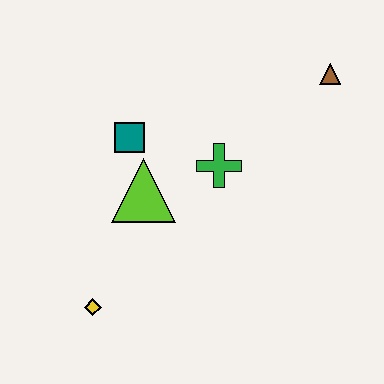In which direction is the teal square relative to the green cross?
The teal square is to the left of the green cross.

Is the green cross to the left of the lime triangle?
No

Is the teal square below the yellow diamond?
No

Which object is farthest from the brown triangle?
The yellow diamond is farthest from the brown triangle.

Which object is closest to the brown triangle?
The green cross is closest to the brown triangle.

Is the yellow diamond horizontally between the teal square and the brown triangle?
No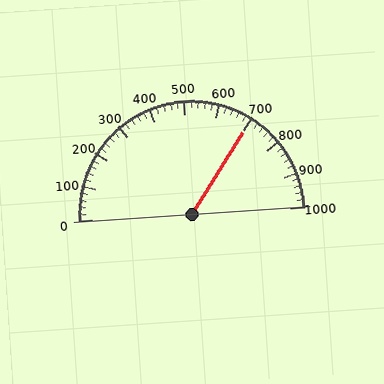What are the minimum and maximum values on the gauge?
The gauge ranges from 0 to 1000.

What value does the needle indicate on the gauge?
The needle indicates approximately 700.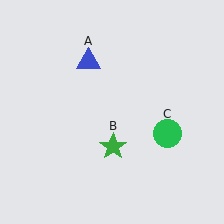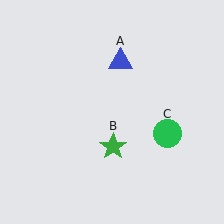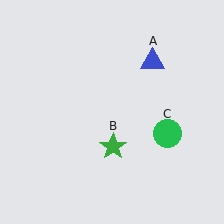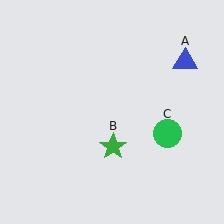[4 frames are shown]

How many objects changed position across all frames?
1 object changed position: blue triangle (object A).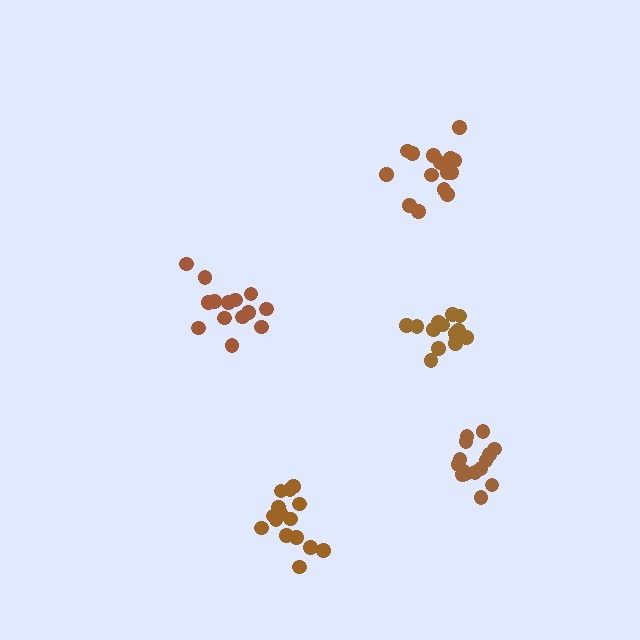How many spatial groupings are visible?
There are 5 spatial groupings.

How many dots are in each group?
Group 1: 15 dots, Group 2: 14 dots, Group 3: 15 dots, Group 4: 14 dots, Group 5: 15 dots (73 total).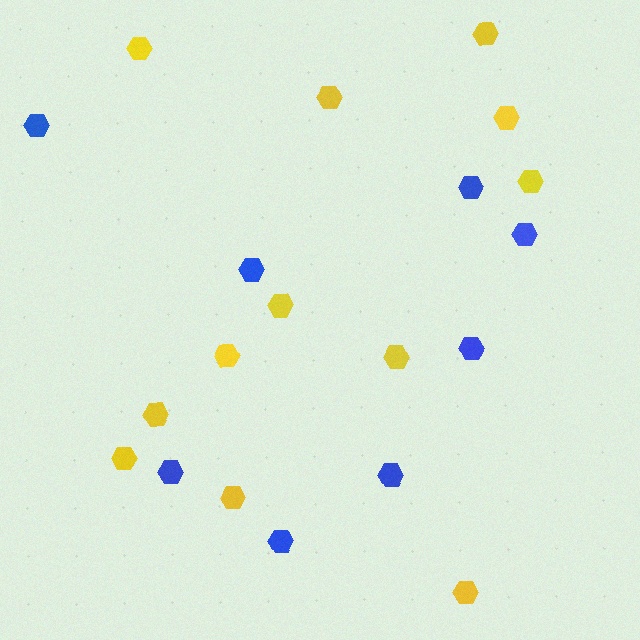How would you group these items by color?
There are 2 groups: one group of blue hexagons (8) and one group of yellow hexagons (12).